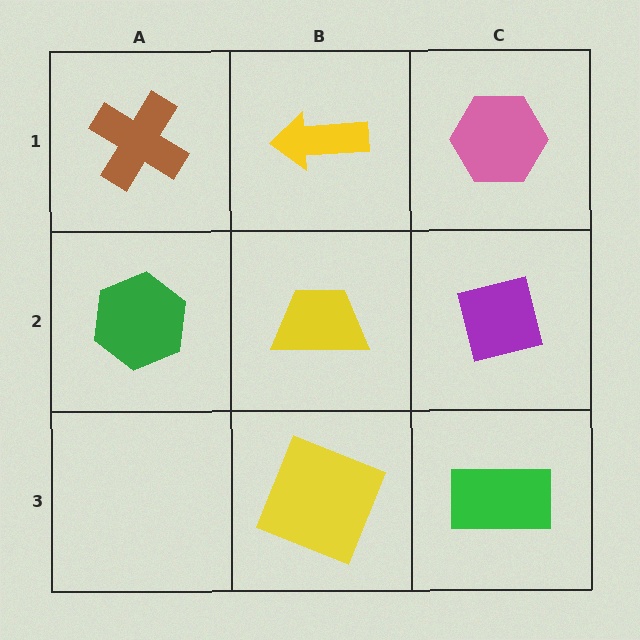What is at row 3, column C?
A green rectangle.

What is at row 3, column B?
A yellow square.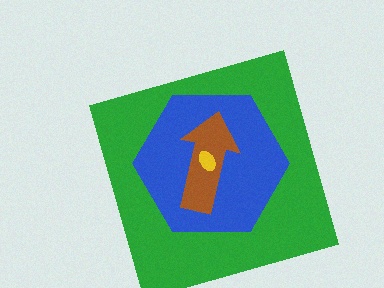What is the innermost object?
The yellow ellipse.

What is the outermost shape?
The green square.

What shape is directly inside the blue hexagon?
The brown arrow.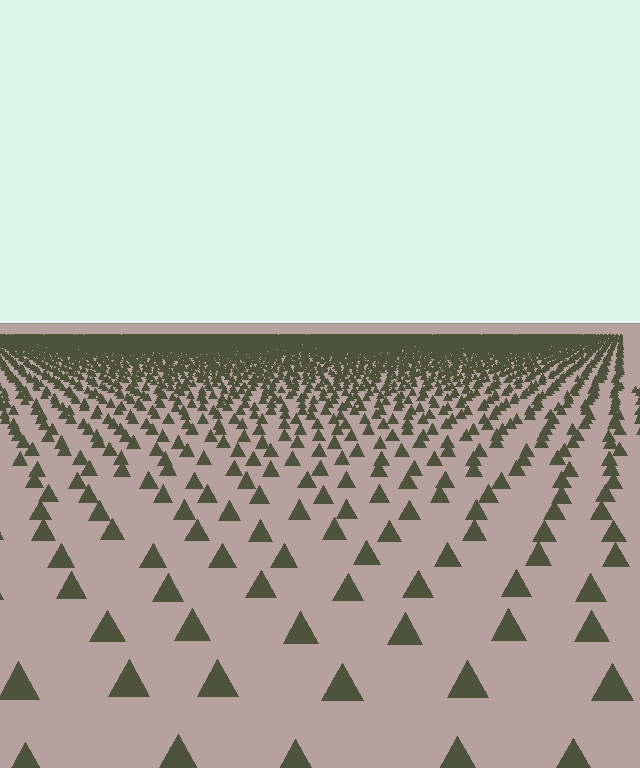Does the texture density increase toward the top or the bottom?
Density increases toward the top.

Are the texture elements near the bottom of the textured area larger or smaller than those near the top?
Larger. Near the bottom, elements are closer to the viewer and appear at a bigger on-screen size.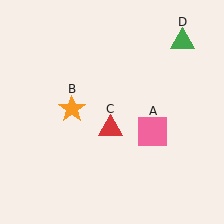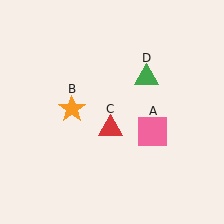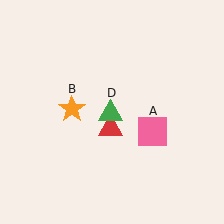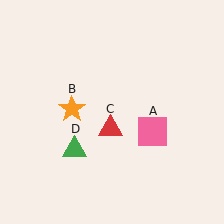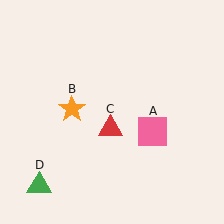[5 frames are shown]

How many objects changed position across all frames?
1 object changed position: green triangle (object D).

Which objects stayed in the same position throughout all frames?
Pink square (object A) and orange star (object B) and red triangle (object C) remained stationary.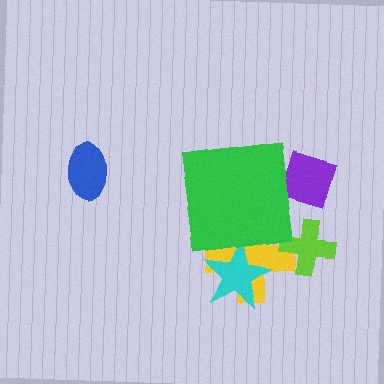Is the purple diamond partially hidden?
Yes, it is partially covered by another shape.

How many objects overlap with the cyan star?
1 object overlaps with the cyan star.